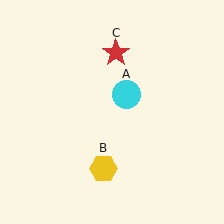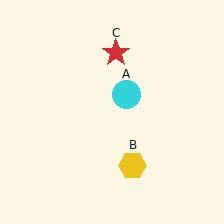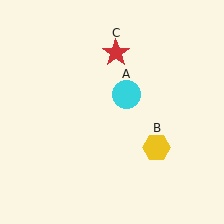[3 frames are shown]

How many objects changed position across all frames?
1 object changed position: yellow hexagon (object B).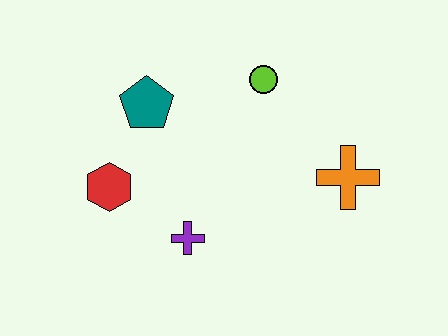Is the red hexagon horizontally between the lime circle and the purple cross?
No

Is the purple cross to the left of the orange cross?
Yes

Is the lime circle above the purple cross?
Yes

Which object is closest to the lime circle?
The teal pentagon is closest to the lime circle.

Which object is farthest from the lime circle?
The red hexagon is farthest from the lime circle.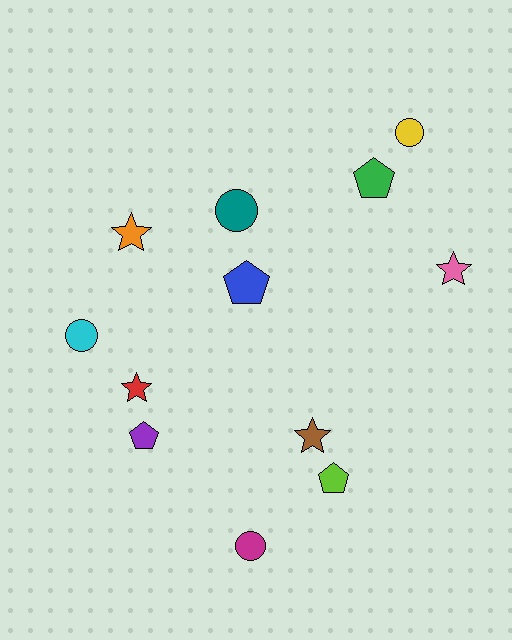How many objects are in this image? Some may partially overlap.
There are 12 objects.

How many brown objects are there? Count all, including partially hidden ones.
There is 1 brown object.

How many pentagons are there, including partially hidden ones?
There are 4 pentagons.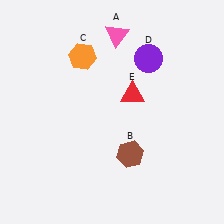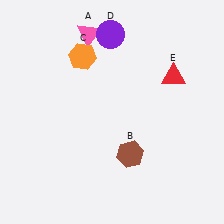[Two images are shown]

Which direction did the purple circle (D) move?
The purple circle (D) moved left.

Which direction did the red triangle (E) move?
The red triangle (E) moved right.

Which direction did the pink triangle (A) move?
The pink triangle (A) moved left.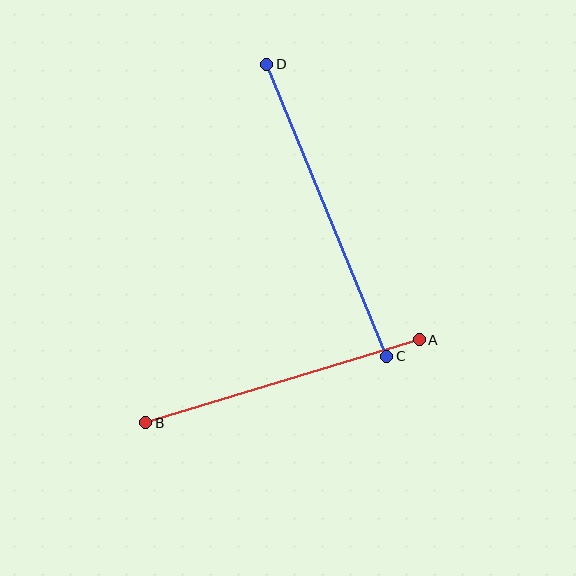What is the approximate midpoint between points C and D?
The midpoint is at approximately (327, 210) pixels.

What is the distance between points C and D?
The distance is approximately 316 pixels.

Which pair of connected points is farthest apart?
Points C and D are farthest apart.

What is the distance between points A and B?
The distance is approximately 286 pixels.